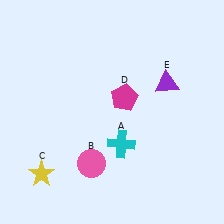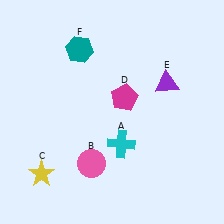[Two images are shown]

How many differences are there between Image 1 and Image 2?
There is 1 difference between the two images.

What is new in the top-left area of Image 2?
A teal hexagon (F) was added in the top-left area of Image 2.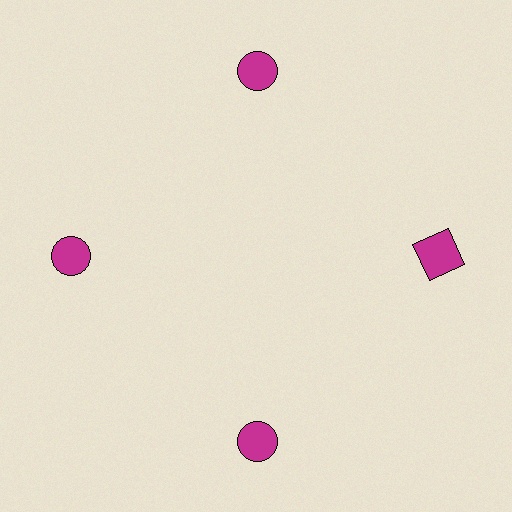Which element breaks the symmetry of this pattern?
The magenta square at roughly the 3 o'clock position breaks the symmetry. All other shapes are magenta circles.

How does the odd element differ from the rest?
It has a different shape: square instead of circle.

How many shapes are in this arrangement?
There are 4 shapes arranged in a ring pattern.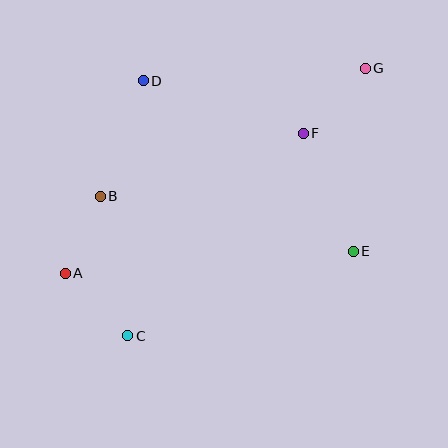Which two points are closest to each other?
Points A and B are closest to each other.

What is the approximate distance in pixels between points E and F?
The distance between E and F is approximately 128 pixels.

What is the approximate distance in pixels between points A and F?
The distance between A and F is approximately 276 pixels.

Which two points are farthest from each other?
Points A and G are farthest from each other.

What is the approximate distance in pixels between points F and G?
The distance between F and G is approximately 90 pixels.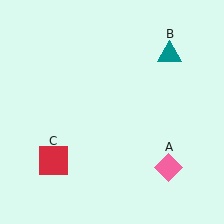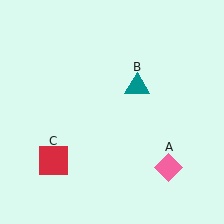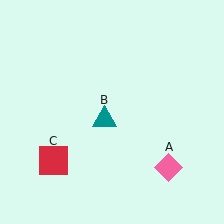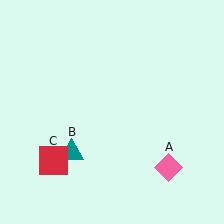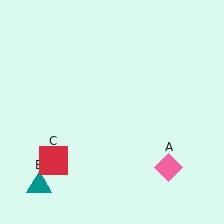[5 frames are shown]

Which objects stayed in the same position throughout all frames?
Pink diamond (object A) and red square (object C) remained stationary.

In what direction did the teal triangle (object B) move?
The teal triangle (object B) moved down and to the left.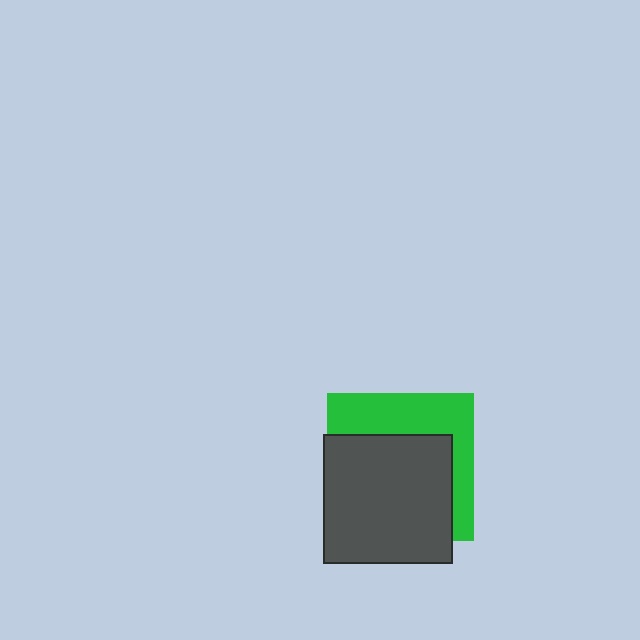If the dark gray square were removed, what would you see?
You would see the complete green square.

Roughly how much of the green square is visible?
A small part of it is visible (roughly 37%).